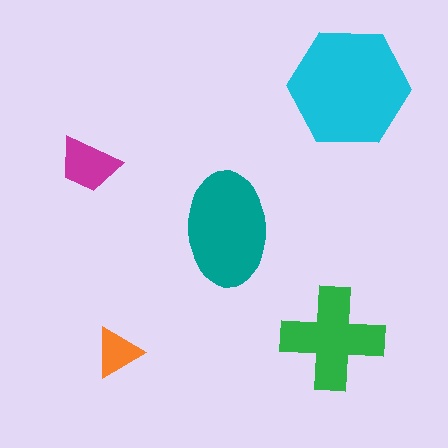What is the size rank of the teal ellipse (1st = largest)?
2nd.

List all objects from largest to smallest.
The cyan hexagon, the teal ellipse, the green cross, the magenta trapezoid, the orange triangle.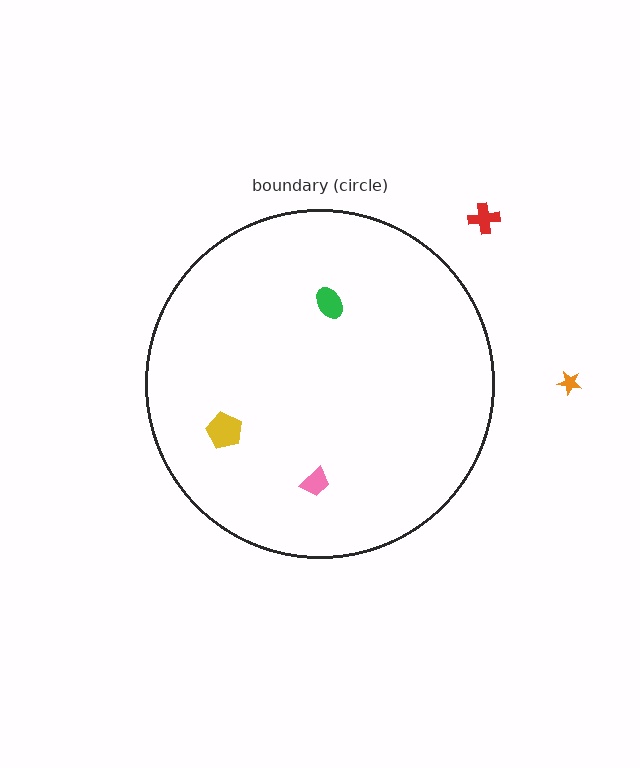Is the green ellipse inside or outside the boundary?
Inside.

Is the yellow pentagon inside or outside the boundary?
Inside.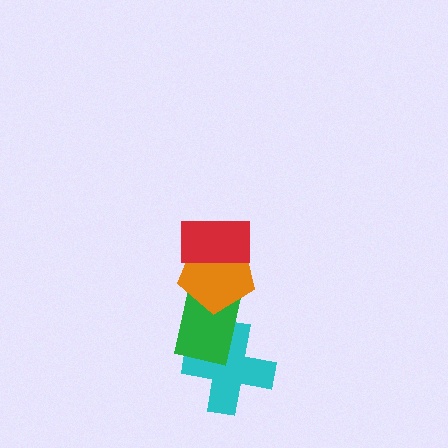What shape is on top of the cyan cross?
The green rectangle is on top of the cyan cross.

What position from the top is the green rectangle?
The green rectangle is 3rd from the top.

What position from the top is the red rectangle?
The red rectangle is 1st from the top.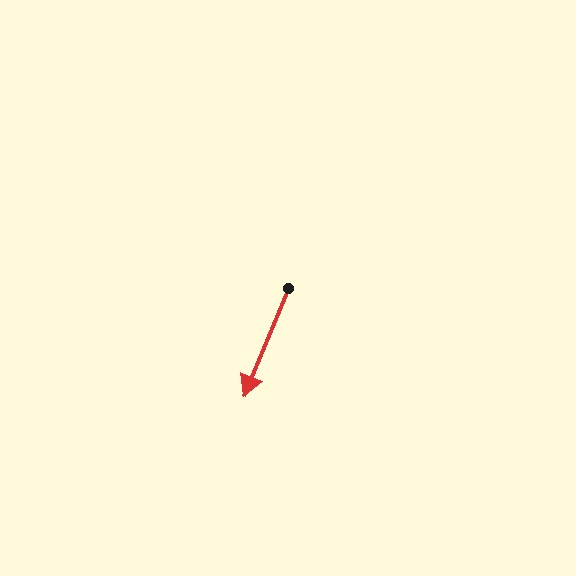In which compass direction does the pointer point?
South.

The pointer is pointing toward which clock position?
Roughly 7 o'clock.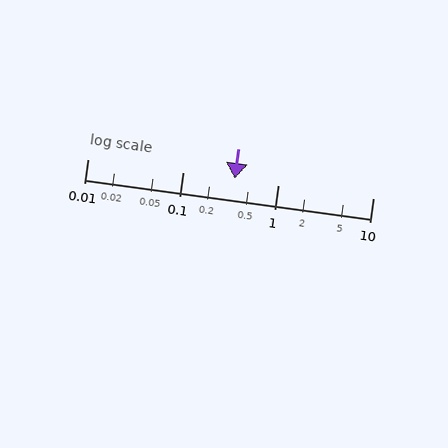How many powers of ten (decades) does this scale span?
The scale spans 3 decades, from 0.01 to 10.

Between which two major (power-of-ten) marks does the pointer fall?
The pointer is between 0.1 and 1.